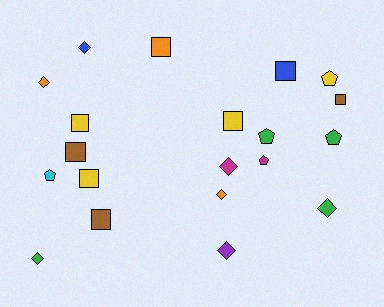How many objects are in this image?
There are 20 objects.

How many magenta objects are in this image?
There are 2 magenta objects.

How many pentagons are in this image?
There are 5 pentagons.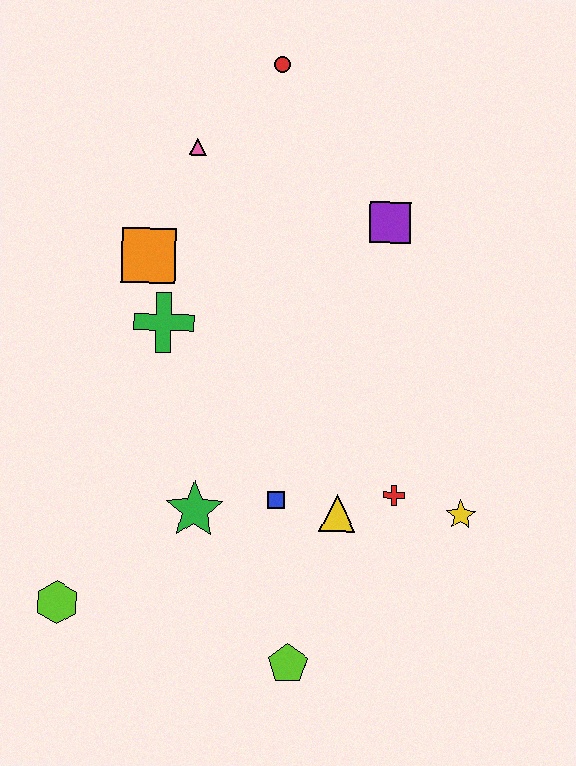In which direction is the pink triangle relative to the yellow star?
The pink triangle is above the yellow star.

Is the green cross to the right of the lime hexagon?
Yes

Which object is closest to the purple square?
The red circle is closest to the purple square.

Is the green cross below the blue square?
No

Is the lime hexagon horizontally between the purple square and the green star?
No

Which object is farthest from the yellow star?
The red circle is farthest from the yellow star.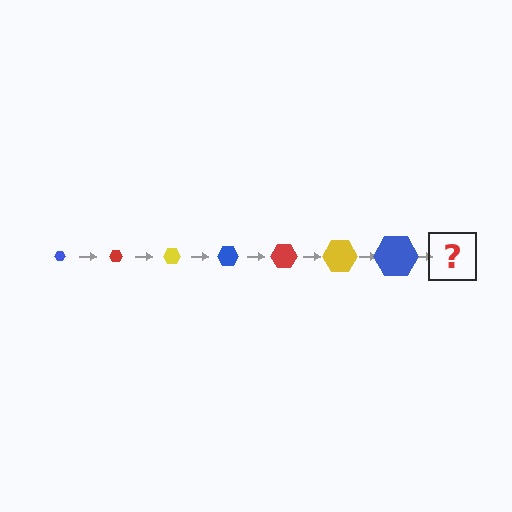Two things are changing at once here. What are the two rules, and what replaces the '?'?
The two rules are that the hexagon grows larger each step and the color cycles through blue, red, and yellow. The '?' should be a red hexagon, larger than the previous one.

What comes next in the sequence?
The next element should be a red hexagon, larger than the previous one.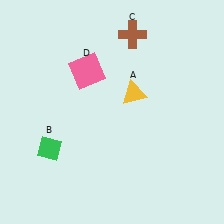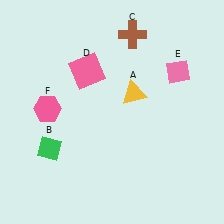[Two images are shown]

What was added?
A pink diamond (E), a pink hexagon (F) were added in Image 2.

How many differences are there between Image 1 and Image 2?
There are 2 differences between the two images.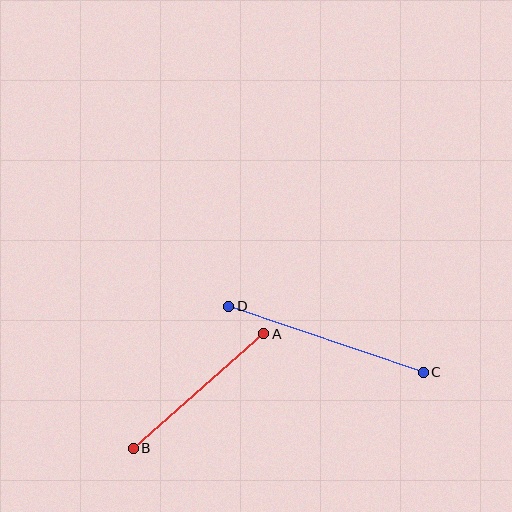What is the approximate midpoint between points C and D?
The midpoint is at approximately (326, 339) pixels.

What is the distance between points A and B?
The distance is approximately 174 pixels.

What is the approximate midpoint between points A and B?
The midpoint is at approximately (199, 391) pixels.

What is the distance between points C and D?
The distance is approximately 206 pixels.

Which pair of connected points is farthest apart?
Points C and D are farthest apart.